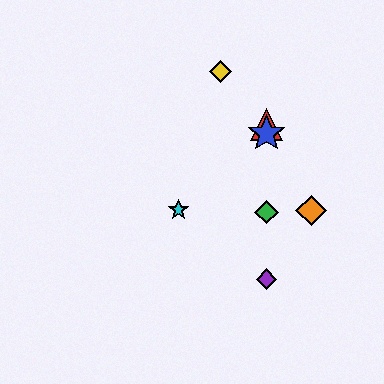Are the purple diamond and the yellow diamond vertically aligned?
No, the purple diamond is at x≈267 and the yellow diamond is at x≈221.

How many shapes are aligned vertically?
4 shapes (the red triangle, the blue star, the green diamond, the purple diamond) are aligned vertically.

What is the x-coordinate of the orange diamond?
The orange diamond is at x≈311.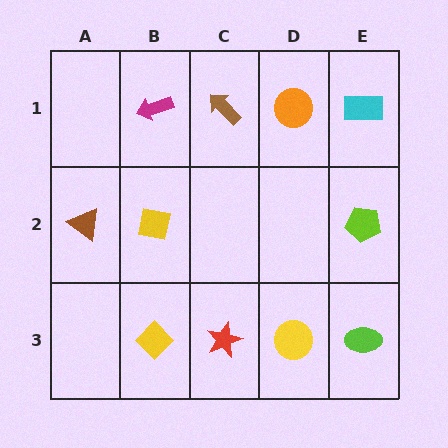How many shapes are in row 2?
3 shapes.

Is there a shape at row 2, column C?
No, that cell is empty.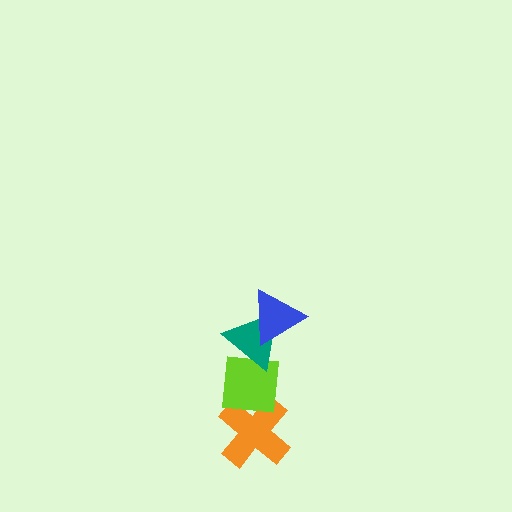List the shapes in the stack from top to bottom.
From top to bottom: the blue triangle, the teal triangle, the lime square, the orange cross.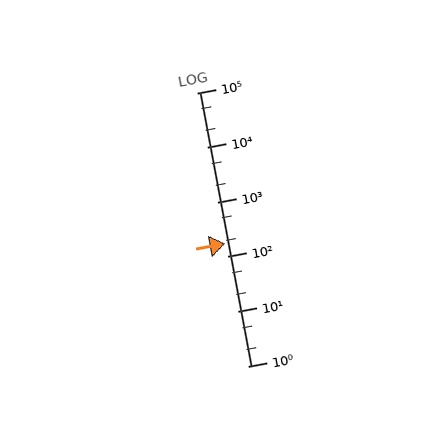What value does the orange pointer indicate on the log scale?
The pointer indicates approximately 170.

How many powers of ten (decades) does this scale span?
The scale spans 5 decades, from 1 to 100000.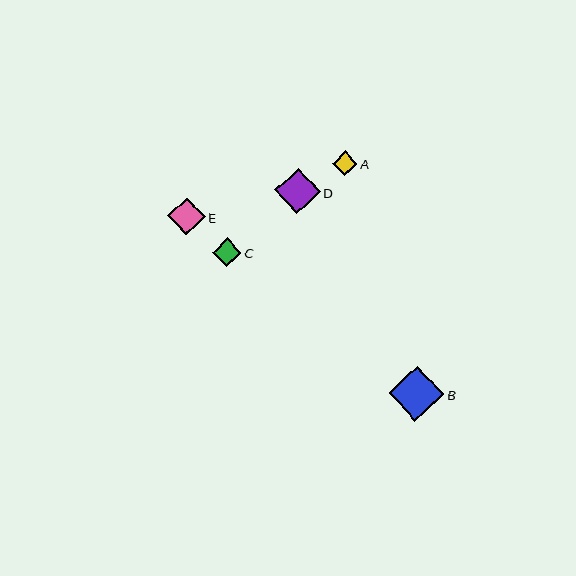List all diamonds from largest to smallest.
From largest to smallest: B, D, E, C, A.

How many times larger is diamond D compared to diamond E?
Diamond D is approximately 1.2 times the size of diamond E.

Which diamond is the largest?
Diamond B is the largest with a size of approximately 55 pixels.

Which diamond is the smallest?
Diamond A is the smallest with a size of approximately 25 pixels.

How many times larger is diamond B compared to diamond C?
Diamond B is approximately 1.9 times the size of diamond C.